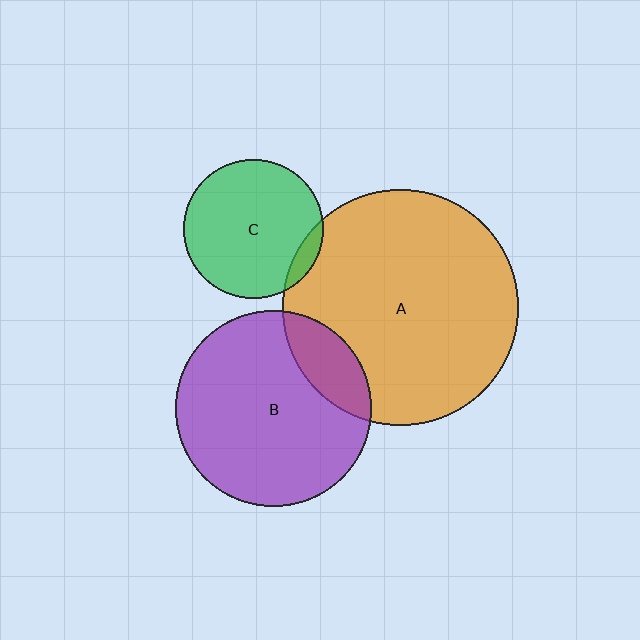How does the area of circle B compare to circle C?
Approximately 2.0 times.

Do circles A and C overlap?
Yes.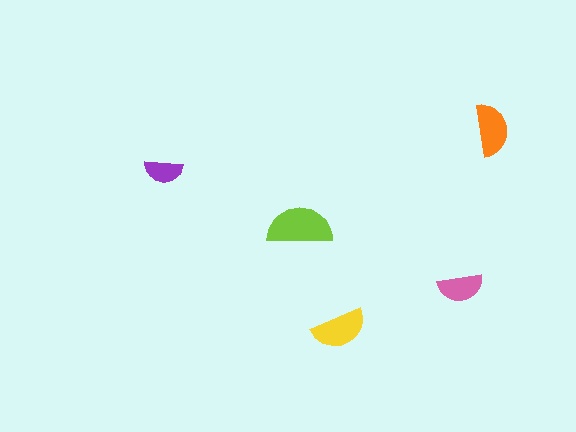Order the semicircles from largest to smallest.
the lime one, the yellow one, the orange one, the pink one, the purple one.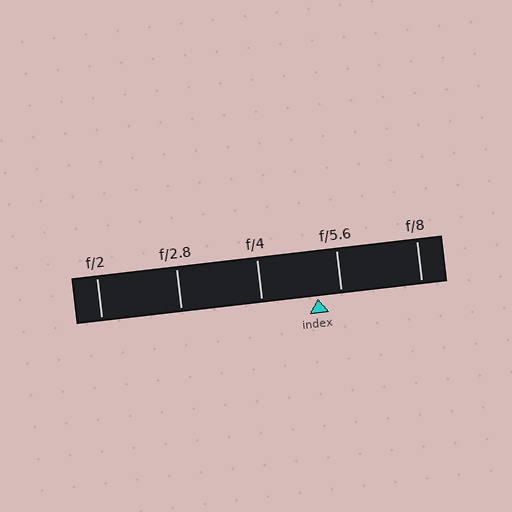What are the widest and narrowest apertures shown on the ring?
The widest aperture shown is f/2 and the narrowest is f/8.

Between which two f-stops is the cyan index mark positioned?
The index mark is between f/4 and f/5.6.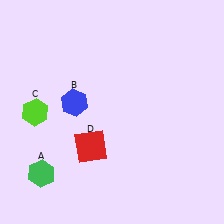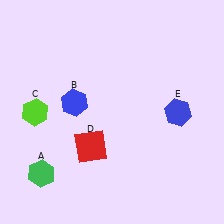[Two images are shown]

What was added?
A blue hexagon (E) was added in Image 2.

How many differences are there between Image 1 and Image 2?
There is 1 difference between the two images.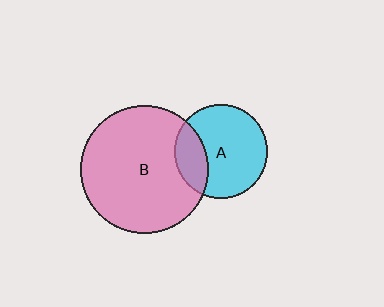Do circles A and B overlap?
Yes.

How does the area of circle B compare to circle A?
Approximately 1.9 times.